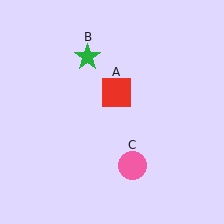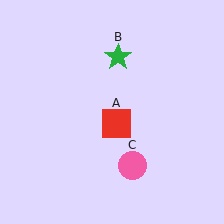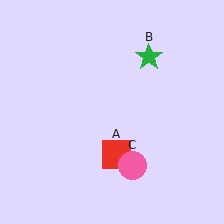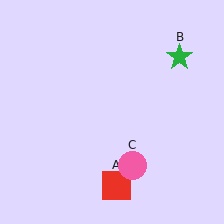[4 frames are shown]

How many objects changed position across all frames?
2 objects changed position: red square (object A), green star (object B).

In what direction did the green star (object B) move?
The green star (object B) moved right.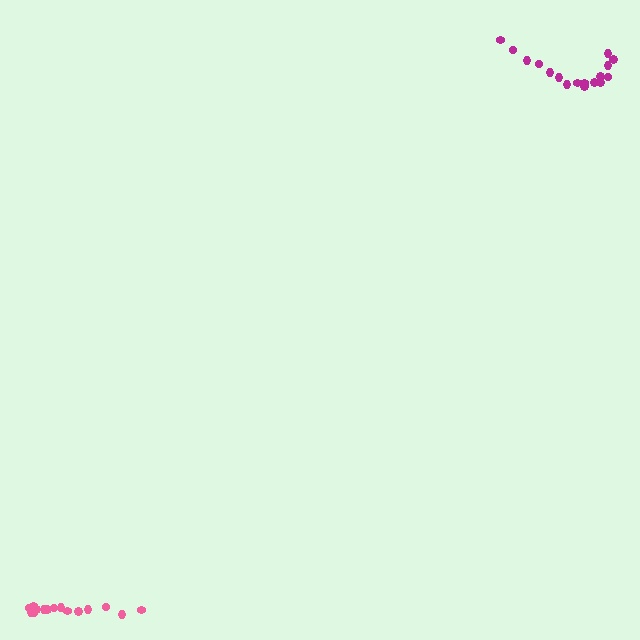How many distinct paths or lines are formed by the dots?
There are 2 distinct paths.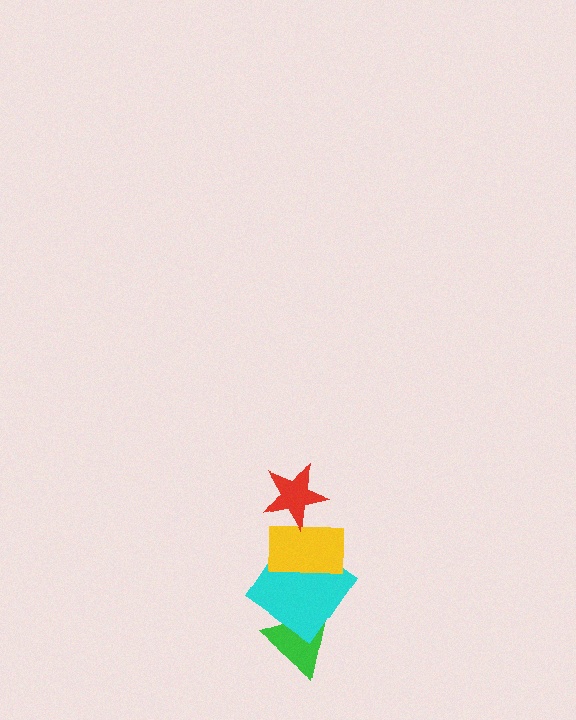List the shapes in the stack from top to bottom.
From top to bottom: the red star, the yellow rectangle, the cyan diamond, the green triangle.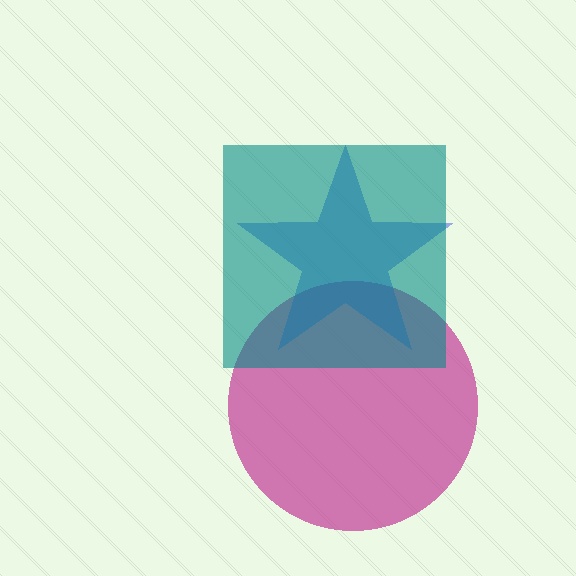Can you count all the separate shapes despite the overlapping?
Yes, there are 3 separate shapes.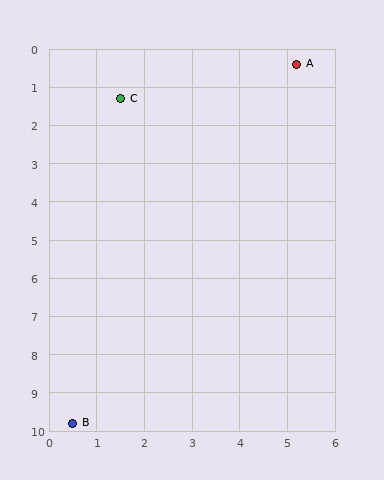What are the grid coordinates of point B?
Point B is at approximately (0.5, 9.8).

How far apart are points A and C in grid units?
Points A and C are about 3.8 grid units apart.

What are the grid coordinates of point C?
Point C is at approximately (1.5, 1.3).